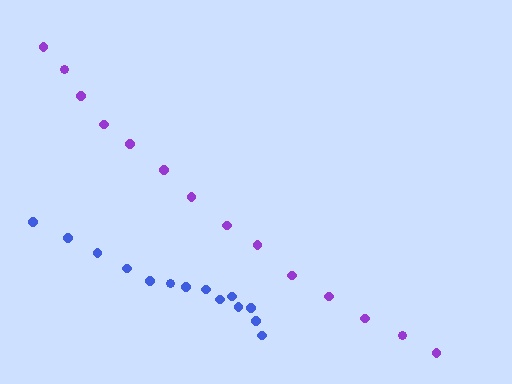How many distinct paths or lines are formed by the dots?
There are 2 distinct paths.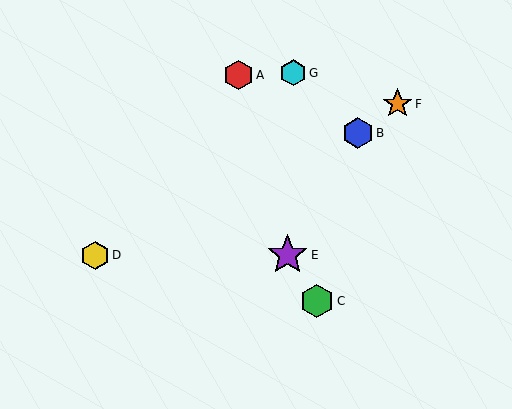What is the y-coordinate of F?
Object F is at y≈104.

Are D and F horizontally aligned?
No, D is at y≈255 and F is at y≈104.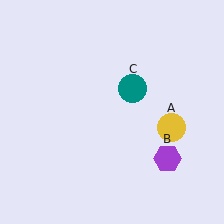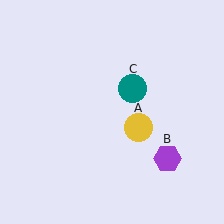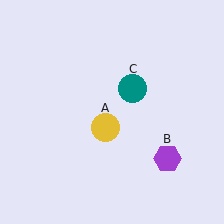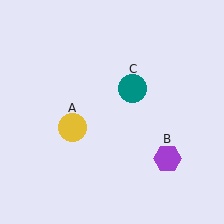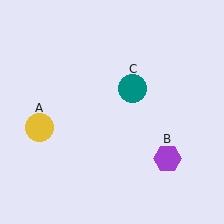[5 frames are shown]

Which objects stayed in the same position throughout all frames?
Purple hexagon (object B) and teal circle (object C) remained stationary.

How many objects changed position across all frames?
1 object changed position: yellow circle (object A).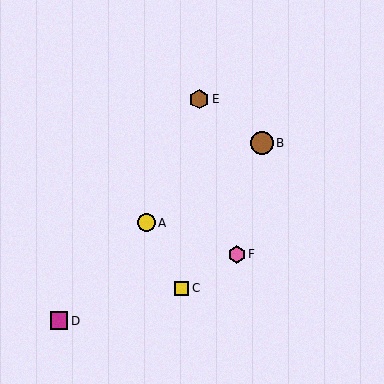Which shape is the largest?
The brown circle (labeled B) is the largest.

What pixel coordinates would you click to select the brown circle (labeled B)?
Click at (262, 143) to select the brown circle B.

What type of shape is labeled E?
Shape E is a brown hexagon.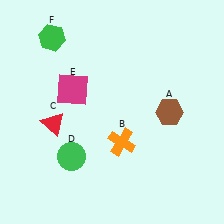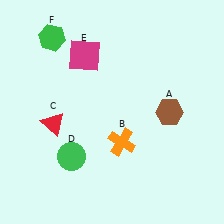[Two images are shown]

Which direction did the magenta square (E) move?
The magenta square (E) moved up.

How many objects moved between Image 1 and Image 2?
1 object moved between the two images.